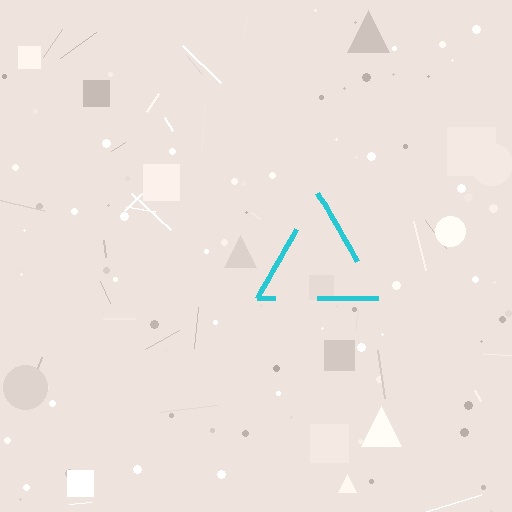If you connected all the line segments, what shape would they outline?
They would outline a triangle.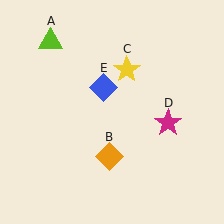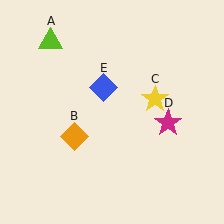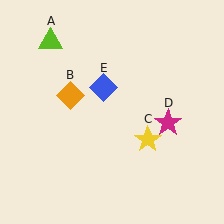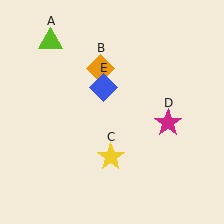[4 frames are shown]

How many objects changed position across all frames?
2 objects changed position: orange diamond (object B), yellow star (object C).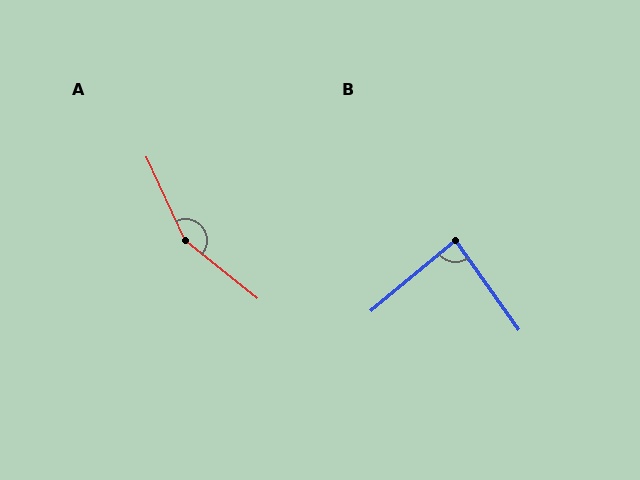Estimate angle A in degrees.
Approximately 154 degrees.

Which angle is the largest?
A, at approximately 154 degrees.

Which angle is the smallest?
B, at approximately 85 degrees.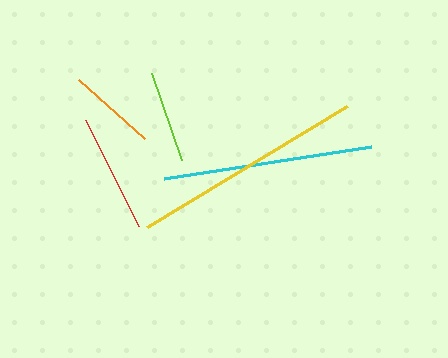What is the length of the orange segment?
The orange segment is approximately 88 pixels long.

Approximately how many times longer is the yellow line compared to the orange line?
The yellow line is approximately 2.6 times the length of the orange line.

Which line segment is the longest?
The yellow line is the longest at approximately 233 pixels.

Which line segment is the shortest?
The orange line is the shortest at approximately 88 pixels.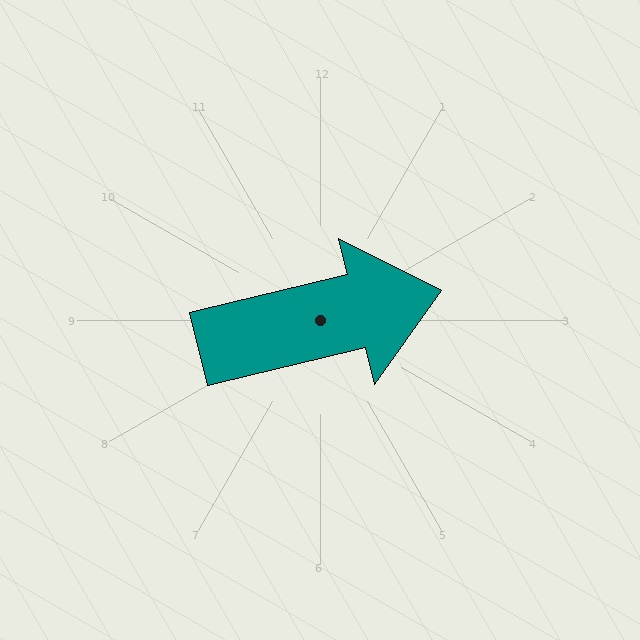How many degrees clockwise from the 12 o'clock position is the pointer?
Approximately 77 degrees.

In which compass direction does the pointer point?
East.